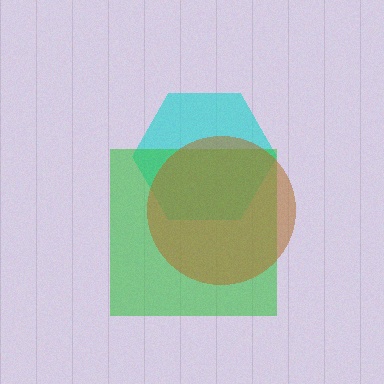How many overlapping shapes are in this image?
There are 3 overlapping shapes in the image.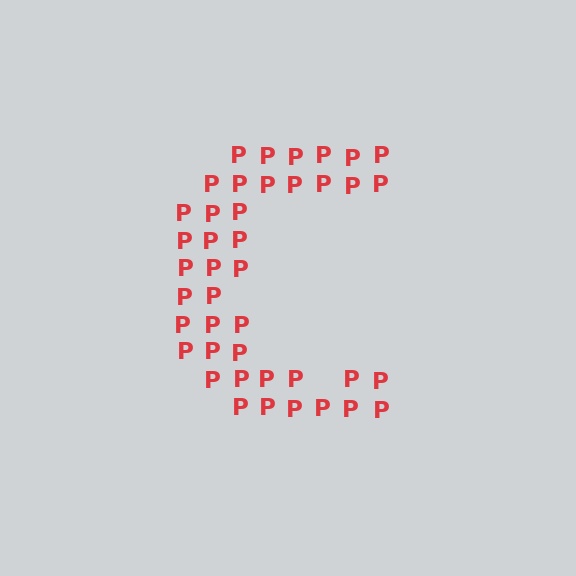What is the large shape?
The large shape is the letter C.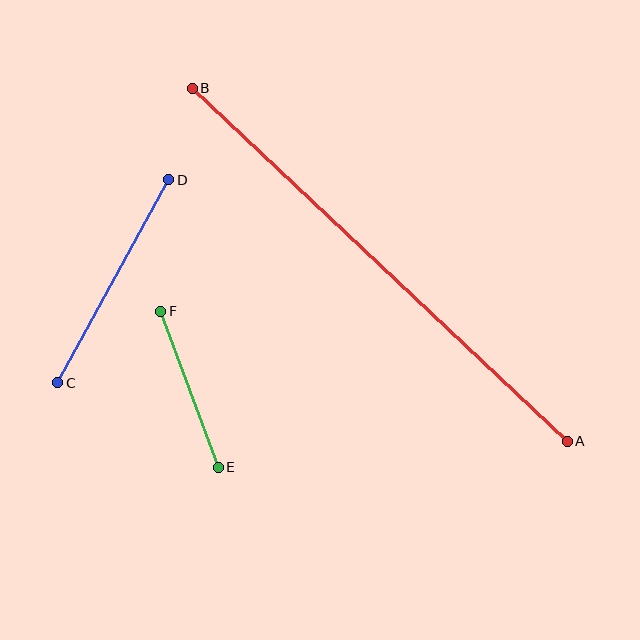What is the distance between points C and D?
The distance is approximately 231 pixels.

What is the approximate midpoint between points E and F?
The midpoint is at approximately (189, 389) pixels.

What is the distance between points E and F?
The distance is approximately 166 pixels.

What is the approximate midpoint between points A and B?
The midpoint is at approximately (380, 265) pixels.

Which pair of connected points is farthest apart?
Points A and B are farthest apart.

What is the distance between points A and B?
The distance is approximately 515 pixels.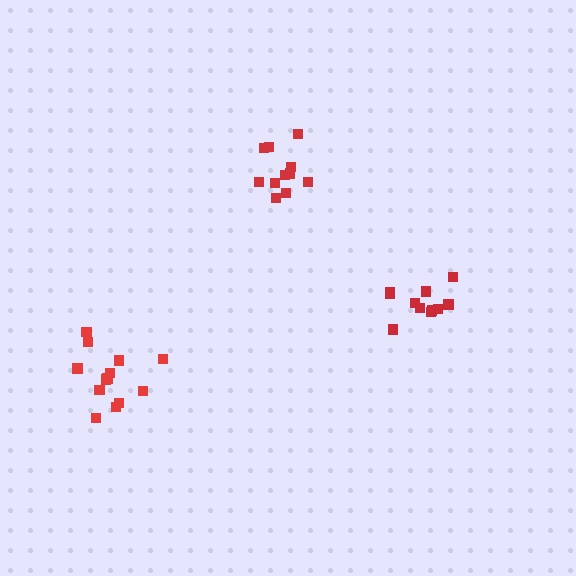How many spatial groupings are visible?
There are 3 spatial groupings.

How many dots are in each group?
Group 1: 11 dots, Group 2: 13 dots, Group 3: 11 dots (35 total).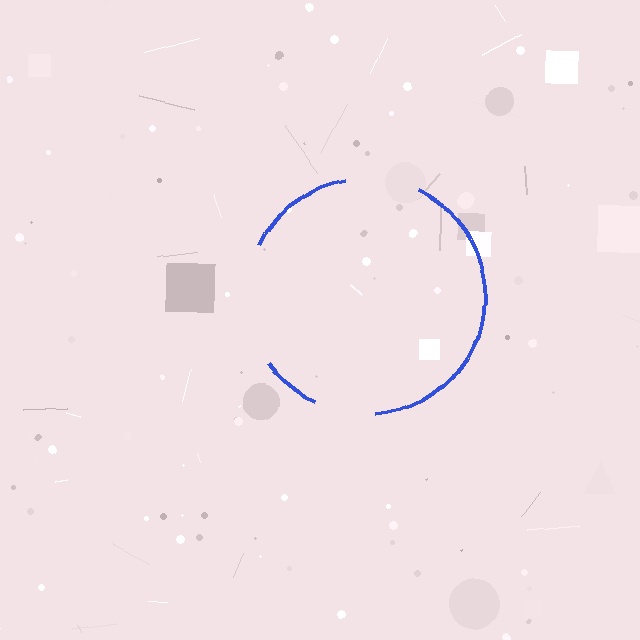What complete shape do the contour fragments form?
The contour fragments form a circle.